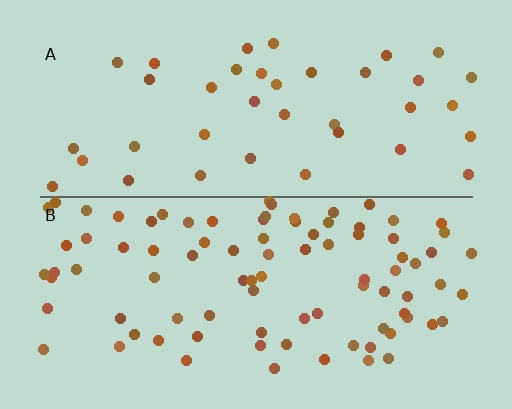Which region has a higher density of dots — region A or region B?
B (the bottom).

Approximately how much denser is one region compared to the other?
Approximately 2.2× — region B over region A.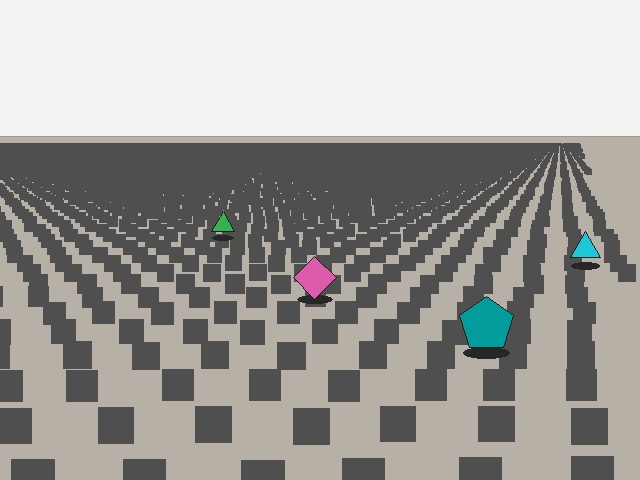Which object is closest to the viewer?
The teal pentagon is closest. The texture marks near it are larger and more spread out.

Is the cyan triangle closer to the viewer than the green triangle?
Yes. The cyan triangle is closer — you can tell from the texture gradient: the ground texture is coarser near it.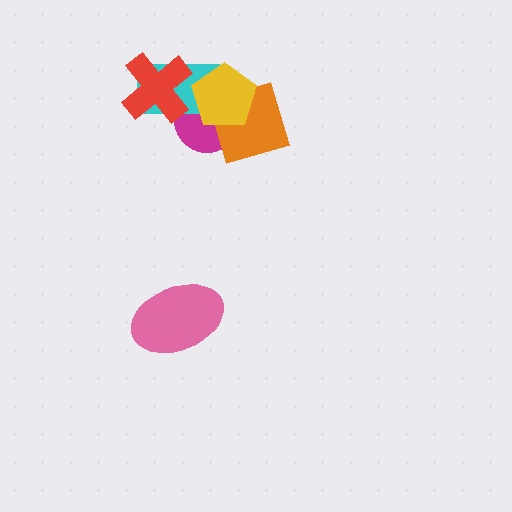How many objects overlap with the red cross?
2 objects overlap with the red cross.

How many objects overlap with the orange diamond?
3 objects overlap with the orange diamond.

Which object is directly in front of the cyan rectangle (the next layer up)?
The orange diamond is directly in front of the cyan rectangle.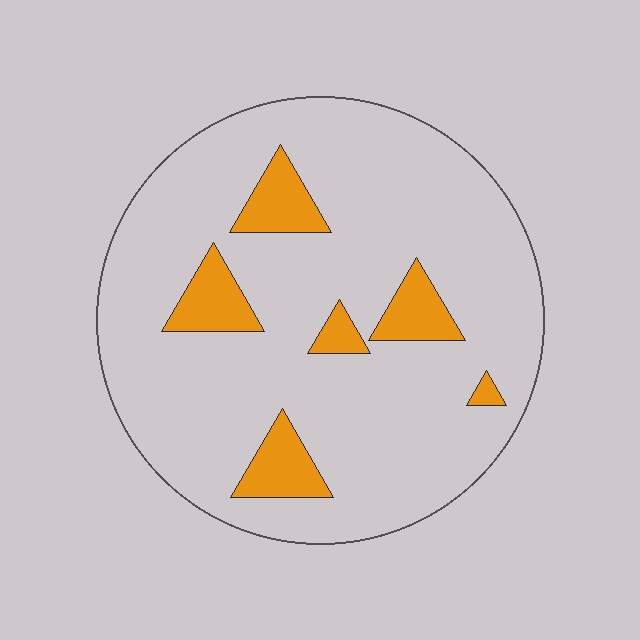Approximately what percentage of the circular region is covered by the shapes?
Approximately 15%.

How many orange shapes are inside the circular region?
6.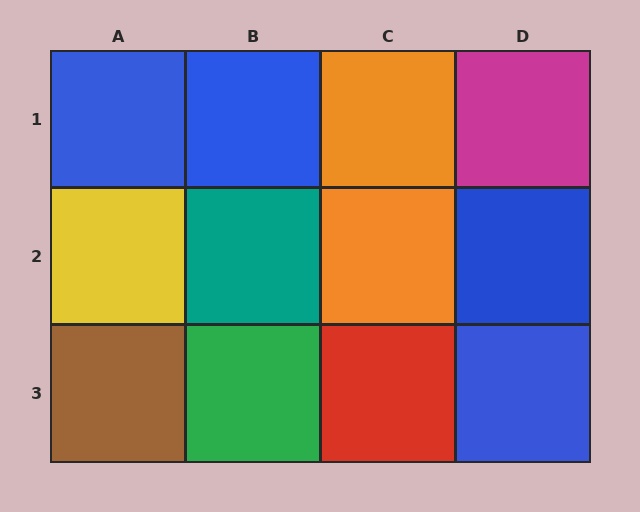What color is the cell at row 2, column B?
Teal.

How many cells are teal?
1 cell is teal.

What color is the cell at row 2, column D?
Blue.